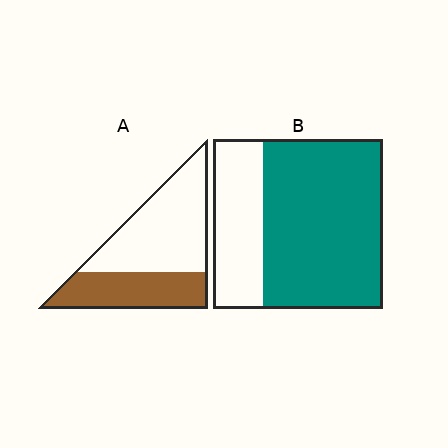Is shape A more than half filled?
No.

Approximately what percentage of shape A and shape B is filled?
A is approximately 40% and B is approximately 70%.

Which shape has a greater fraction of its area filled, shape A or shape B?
Shape B.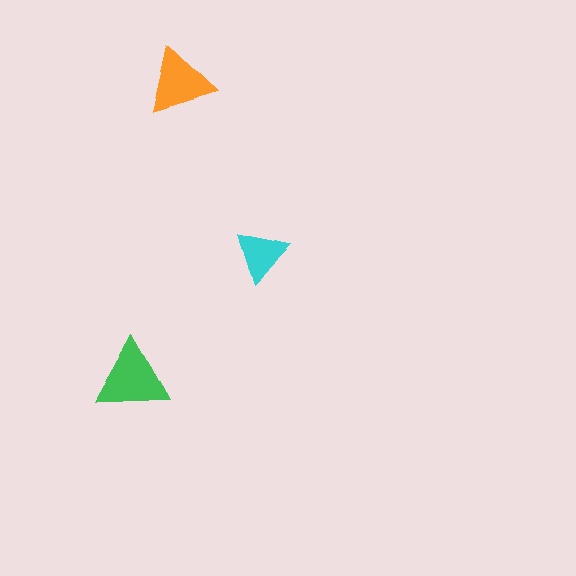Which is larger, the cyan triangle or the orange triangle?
The orange one.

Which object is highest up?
The orange triangle is topmost.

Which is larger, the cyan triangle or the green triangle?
The green one.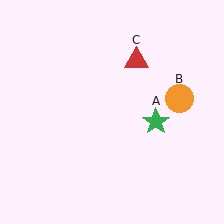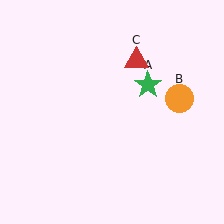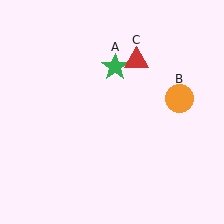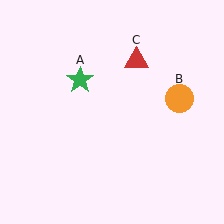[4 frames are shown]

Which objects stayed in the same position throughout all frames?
Orange circle (object B) and red triangle (object C) remained stationary.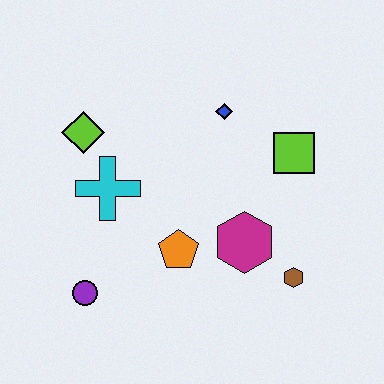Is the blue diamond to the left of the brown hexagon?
Yes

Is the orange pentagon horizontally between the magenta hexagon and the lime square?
No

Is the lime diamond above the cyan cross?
Yes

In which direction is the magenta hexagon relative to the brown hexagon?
The magenta hexagon is to the left of the brown hexagon.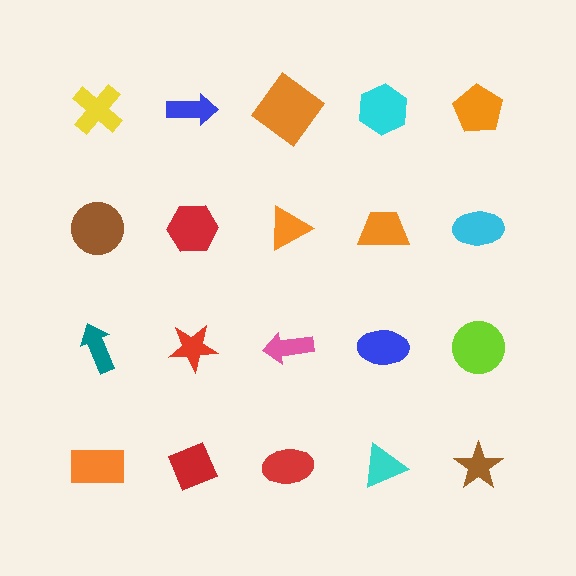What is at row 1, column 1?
A yellow cross.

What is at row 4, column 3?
A red ellipse.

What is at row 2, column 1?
A brown circle.